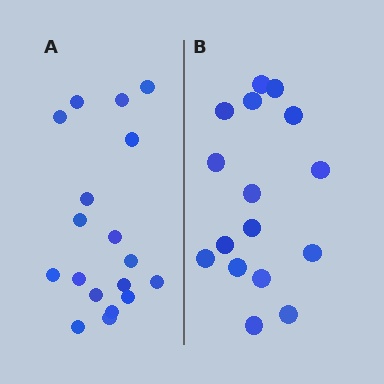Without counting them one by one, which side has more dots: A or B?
Region A (the left region) has more dots.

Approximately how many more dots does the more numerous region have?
Region A has just a few more — roughly 2 or 3 more dots than region B.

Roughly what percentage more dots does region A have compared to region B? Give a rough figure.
About 10% more.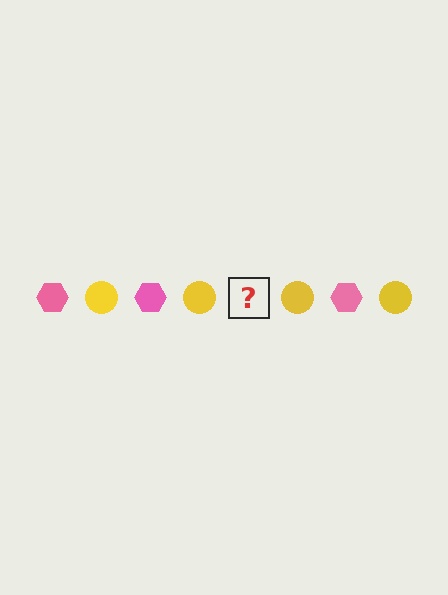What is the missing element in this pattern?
The missing element is a pink hexagon.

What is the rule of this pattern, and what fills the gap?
The rule is that the pattern alternates between pink hexagon and yellow circle. The gap should be filled with a pink hexagon.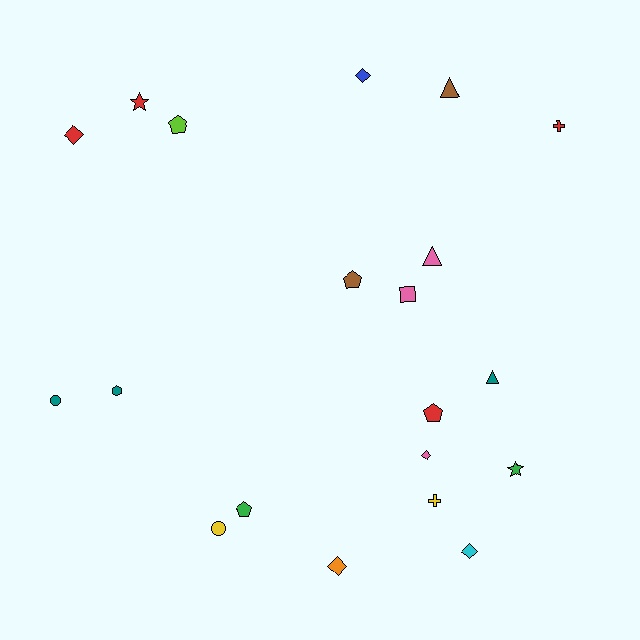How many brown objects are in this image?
There are 2 brown objects.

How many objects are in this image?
There are 20 objects.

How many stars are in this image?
There are 2 stars.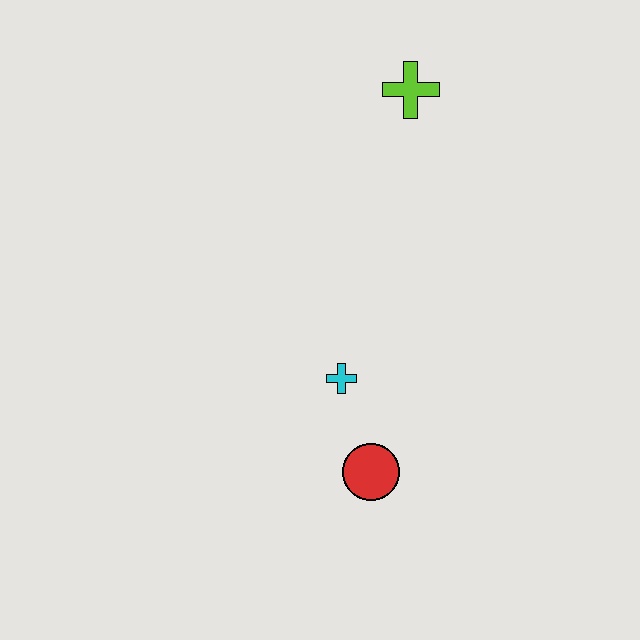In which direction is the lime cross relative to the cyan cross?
The lime cross is above the cyan cross.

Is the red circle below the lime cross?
Yes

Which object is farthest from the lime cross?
The red circle is farthest from the lime cross.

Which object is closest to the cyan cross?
The red circle is closest to the cyan cross.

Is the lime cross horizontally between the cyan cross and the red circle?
No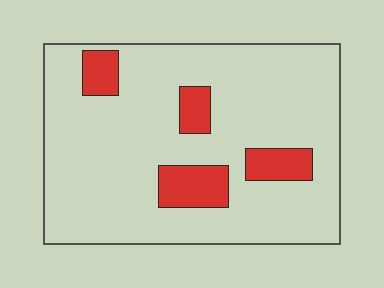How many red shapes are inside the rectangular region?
4.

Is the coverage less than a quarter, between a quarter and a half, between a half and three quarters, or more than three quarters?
Less than a quarter.